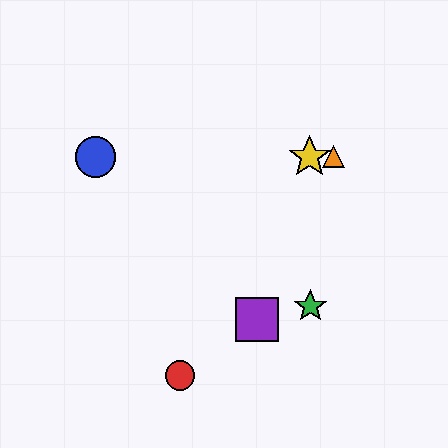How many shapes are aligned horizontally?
3 shapes (the blue circle, the yellow star, the orange triangle) are aligned horizontally.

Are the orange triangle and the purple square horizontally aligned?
No, the orange triangle is at y≈157 and the purple square is at y≈319.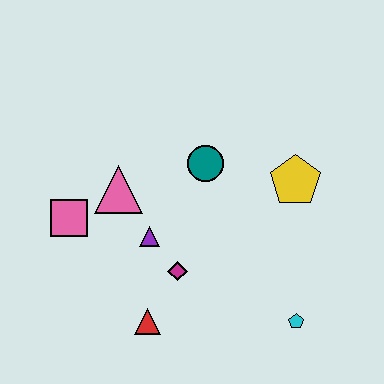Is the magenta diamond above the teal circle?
No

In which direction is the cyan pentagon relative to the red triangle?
The cyan pentagon is to the right of the red triangle.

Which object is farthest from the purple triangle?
The cyan pentagon is farthest from the purple triangle.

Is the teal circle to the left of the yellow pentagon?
Yes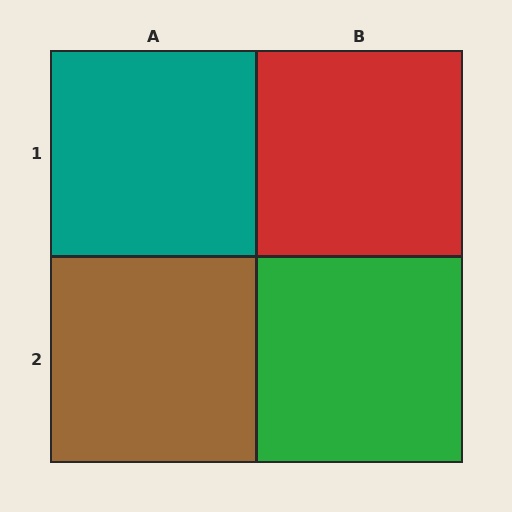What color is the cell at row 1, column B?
Red.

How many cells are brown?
1 cell is brown.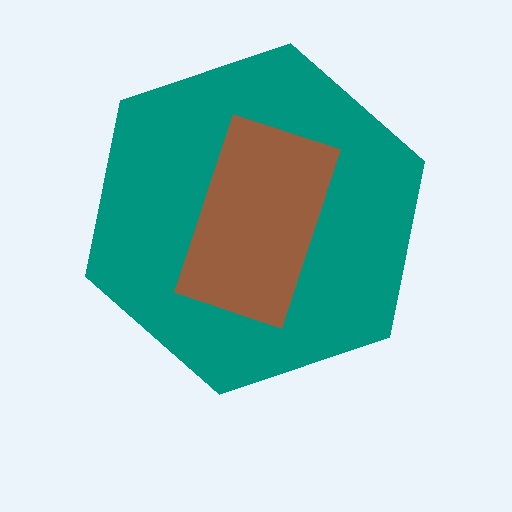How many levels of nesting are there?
2.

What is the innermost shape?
The brown rectangle.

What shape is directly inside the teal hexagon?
The brown rectangle.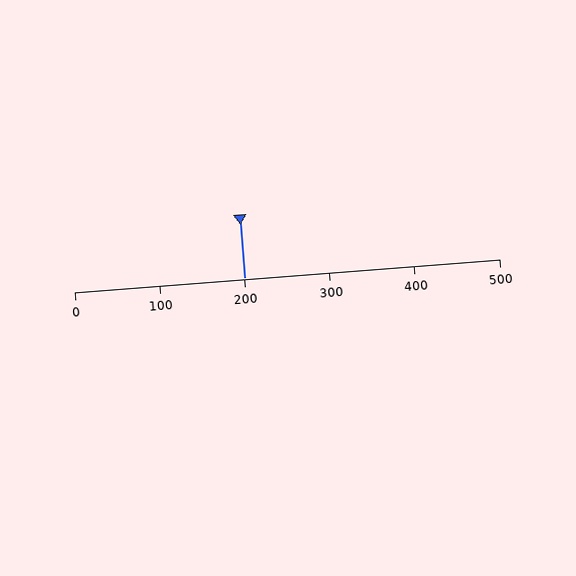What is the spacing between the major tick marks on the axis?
The major ticks are spaced 100 apart.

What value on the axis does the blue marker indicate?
The marker indicates approximately 200.